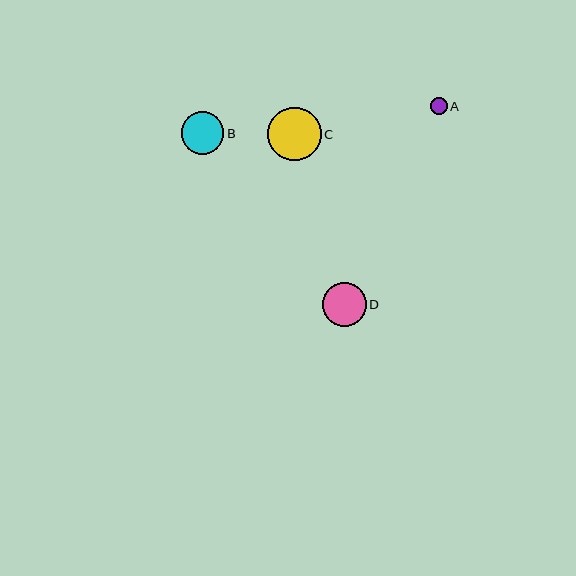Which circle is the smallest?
Circle A is the smallest with a size of approximately 17 pixels.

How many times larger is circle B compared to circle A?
Circle B is approximately 2.5 times the size of circle A.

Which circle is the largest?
Circle C is the largest with a size of approximately 53 pixels.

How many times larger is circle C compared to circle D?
Circle C is approximately 1.2 times the size of circle D.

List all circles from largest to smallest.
From largest to smallest: C, D, B, A.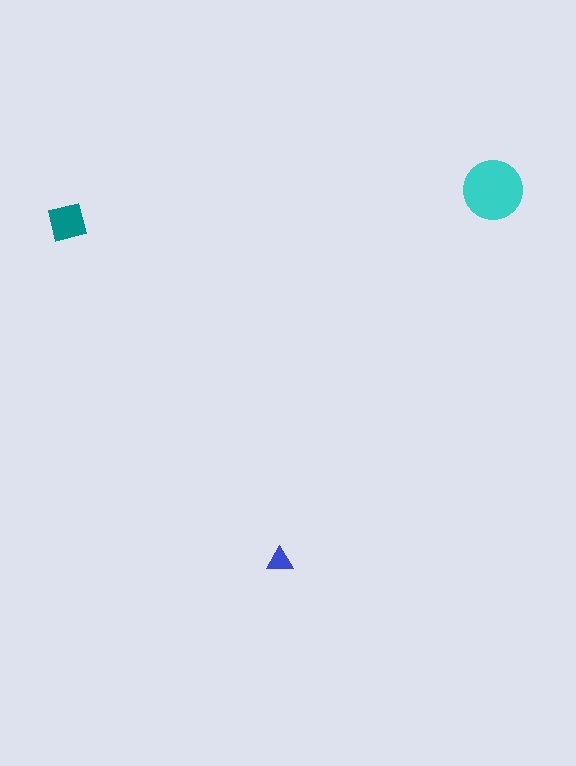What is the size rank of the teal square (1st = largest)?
2nd.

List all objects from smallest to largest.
The blue triangle, the teal square, the cyan circle.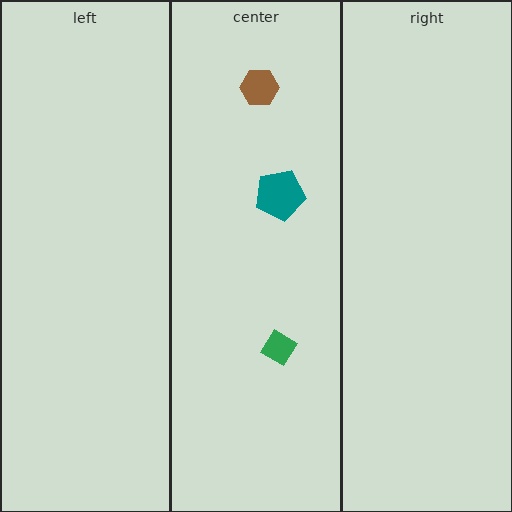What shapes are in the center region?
The teal pentagon, the green diamond, the brown hexagon.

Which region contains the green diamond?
The center region.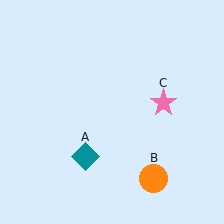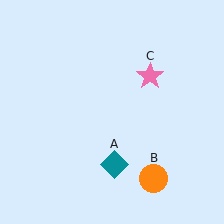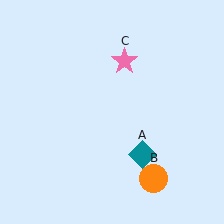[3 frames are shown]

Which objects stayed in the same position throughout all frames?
Orange circle (object B) remained stationary.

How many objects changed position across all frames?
2 objects changed position: teal diamond (object A), pink star (object C).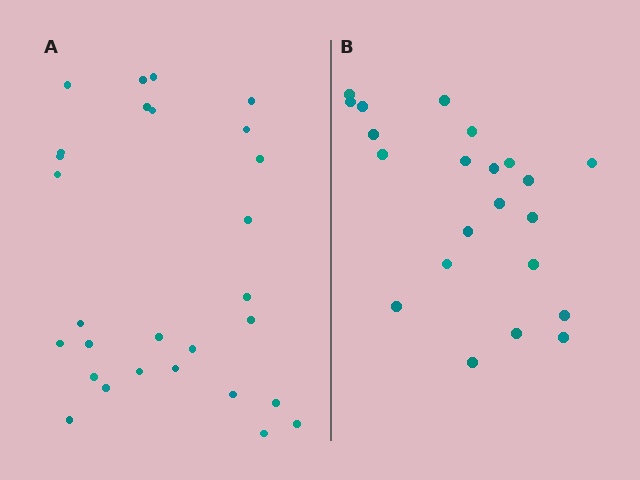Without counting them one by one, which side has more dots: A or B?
Region A (the left region) has more dots.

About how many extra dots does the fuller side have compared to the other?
Region A has about 6 more dots than region B.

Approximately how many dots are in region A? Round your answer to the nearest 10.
About 30 dots. (The exact count is 28, which rounds to 30.)